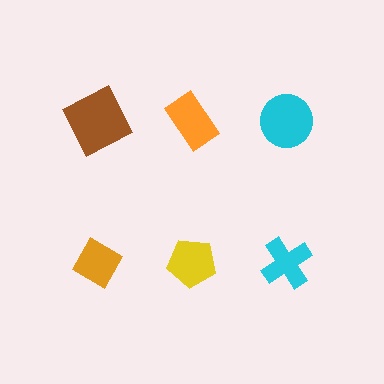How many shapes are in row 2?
3 shapes.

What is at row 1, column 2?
An orange rectangle.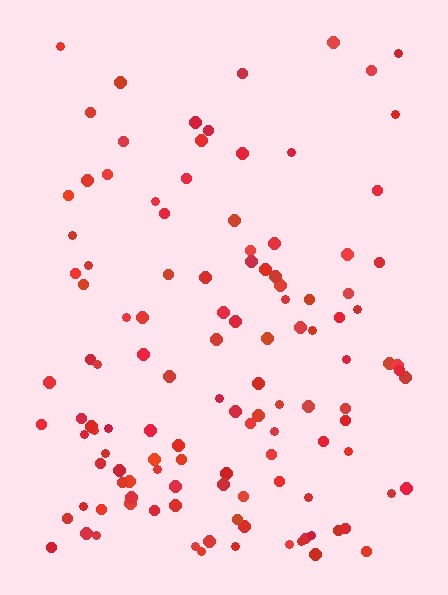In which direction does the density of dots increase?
From top to bottom, with the bottom side densest.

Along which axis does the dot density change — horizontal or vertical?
Vertical.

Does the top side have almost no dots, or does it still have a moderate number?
Still a moderate number, just noticeably fewer than the bottom.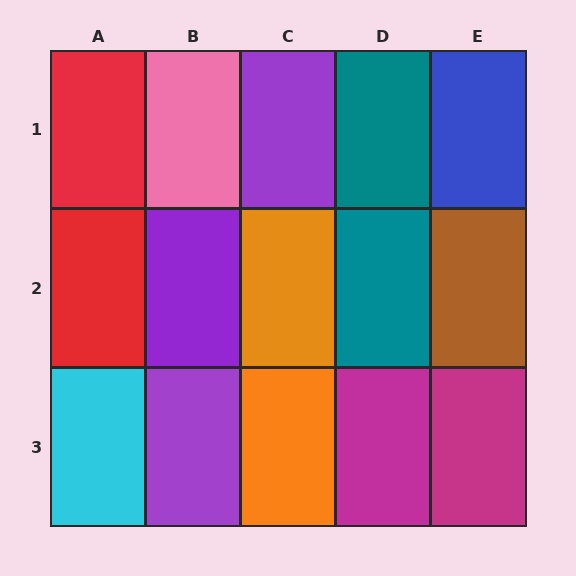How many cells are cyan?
1 cell is cyan.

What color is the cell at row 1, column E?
Blue.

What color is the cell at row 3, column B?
Purple.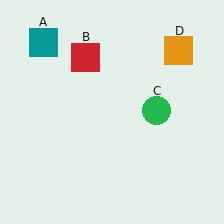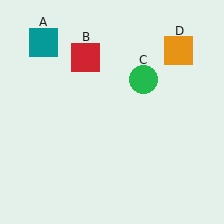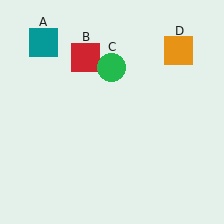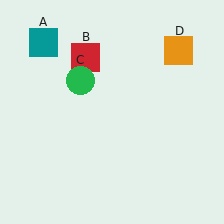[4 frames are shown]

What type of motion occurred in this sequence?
The green circle (object C) rotated counterclockwise around the center of the scene.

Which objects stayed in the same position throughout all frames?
Teal square (object A) and red square (object B) and orange square (object D) remained stationary.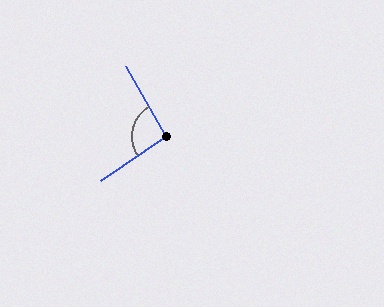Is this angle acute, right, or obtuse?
It is approximately a right angle.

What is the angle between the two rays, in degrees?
Approximately 94 degrees.